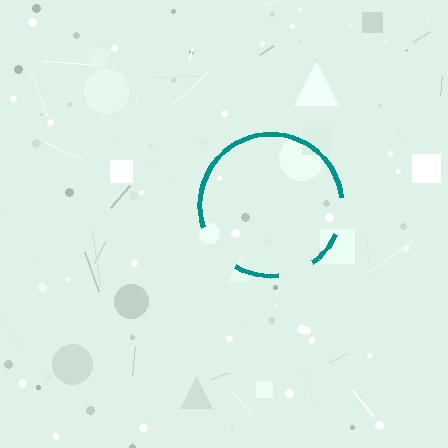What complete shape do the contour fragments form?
The contour fragments form a circle.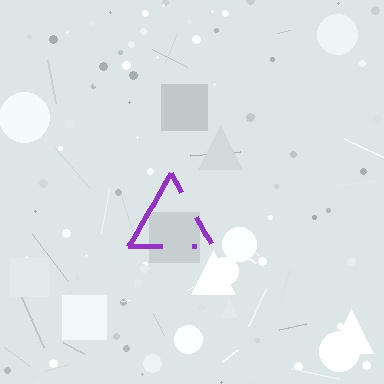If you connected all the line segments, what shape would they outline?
They would outline a triangle.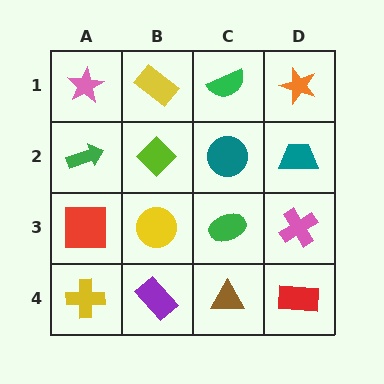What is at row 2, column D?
A teal trapezoid.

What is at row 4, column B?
A purple rectangle.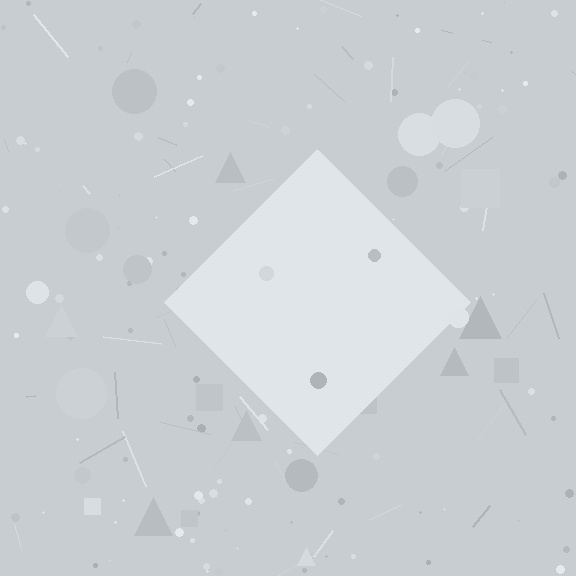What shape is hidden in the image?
A diamond is hidden in the image.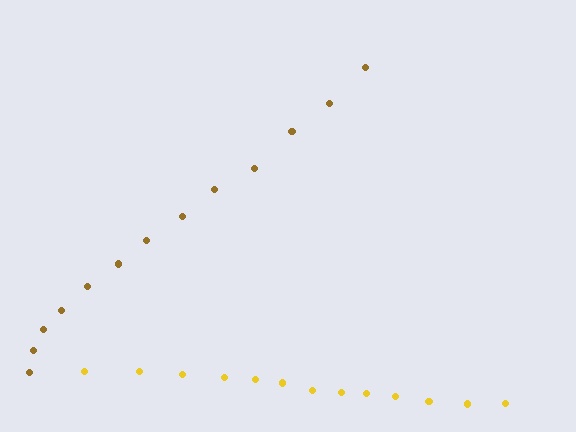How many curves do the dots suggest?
There are 2 distinct paths.